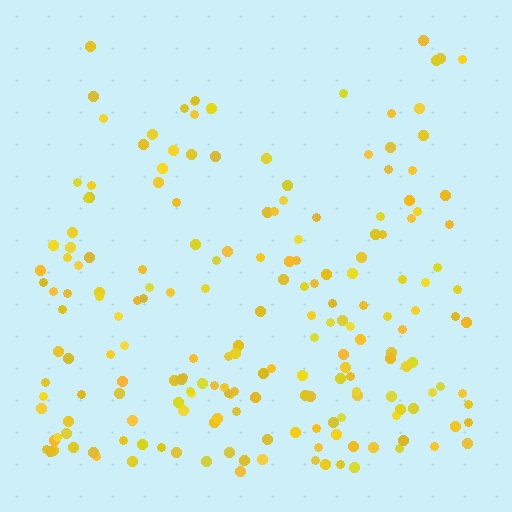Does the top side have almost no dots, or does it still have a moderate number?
Still a moderate number, just noticeably fewer than the bottom.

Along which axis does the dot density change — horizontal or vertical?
Vertical.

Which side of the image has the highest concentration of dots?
The bottom.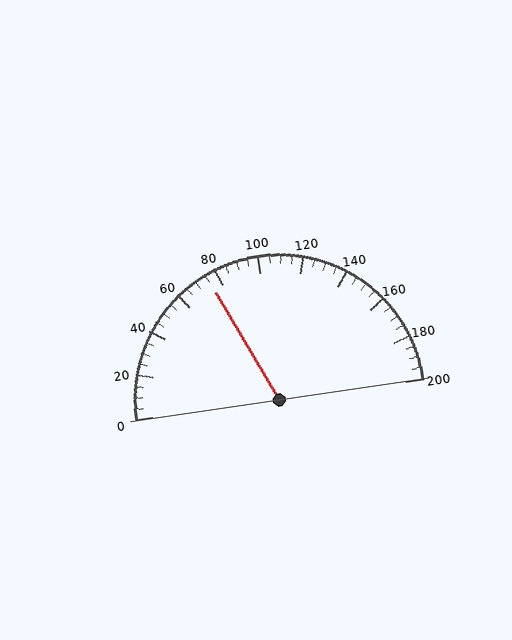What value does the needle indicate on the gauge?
The needle indicates approximately 75.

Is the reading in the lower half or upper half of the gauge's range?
The reading is in the lower half of the range (0 to 200).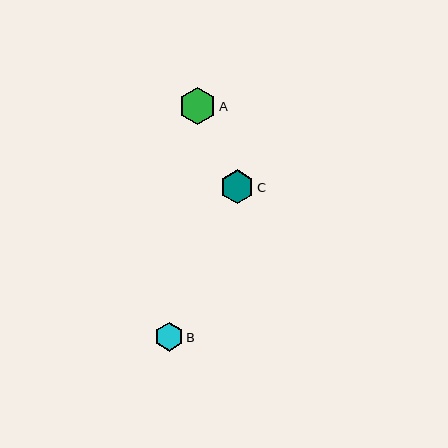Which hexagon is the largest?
Hexagon A is the largest with a size of approximately 37 pixels.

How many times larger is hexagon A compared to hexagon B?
Hexagon A is approximately 1.3 times the size of hexagon B.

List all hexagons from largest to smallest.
From largest to smallest: A, C, B.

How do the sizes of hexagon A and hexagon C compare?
Hexagon A and hexagon C are approximately the same size.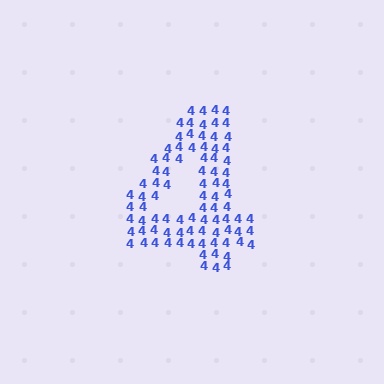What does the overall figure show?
The overall figure shows the digit 4.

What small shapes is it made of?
It is made of small digit 4's.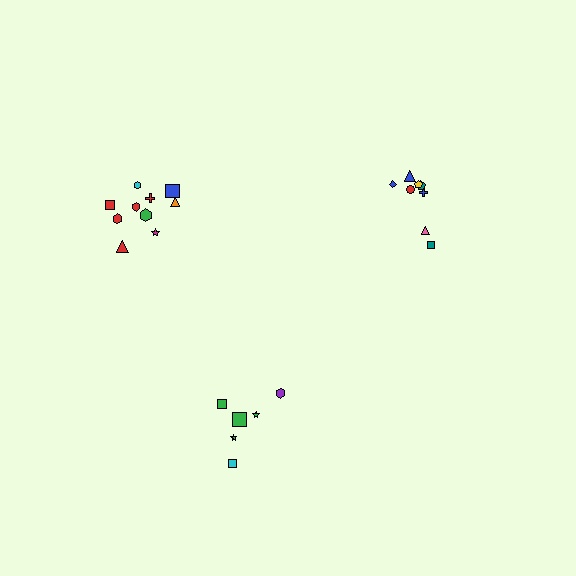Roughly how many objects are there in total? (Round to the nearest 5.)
Roughly 25 objects in total.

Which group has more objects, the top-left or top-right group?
The top-left group.